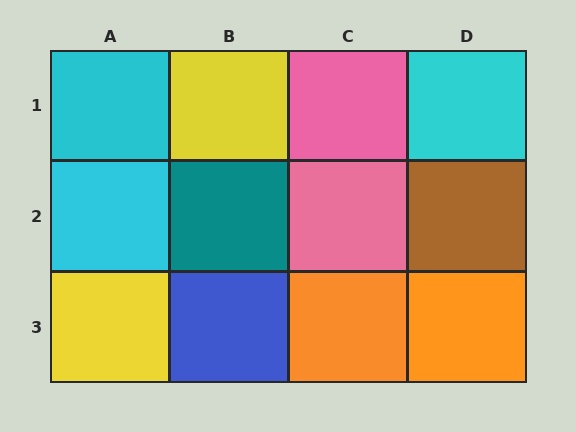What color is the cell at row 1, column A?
Cyan.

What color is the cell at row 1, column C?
Pink.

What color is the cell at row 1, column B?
Yellow.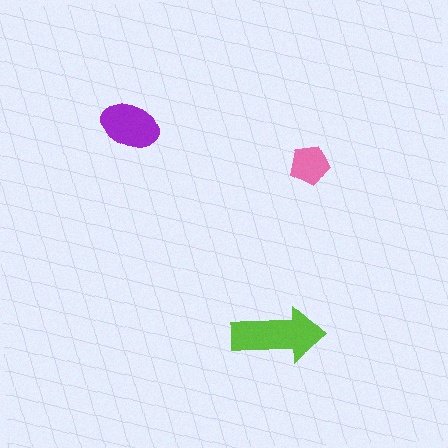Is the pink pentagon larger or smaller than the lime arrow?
Smaller.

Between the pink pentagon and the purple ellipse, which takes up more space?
The purple ellipse.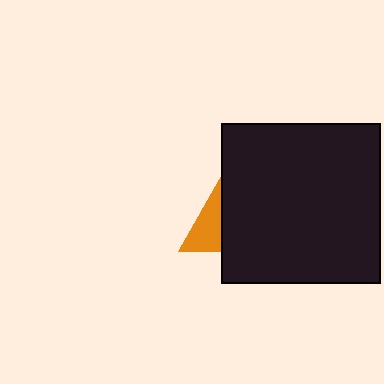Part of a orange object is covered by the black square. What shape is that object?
It is a triangle.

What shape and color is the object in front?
The object in front is a black square.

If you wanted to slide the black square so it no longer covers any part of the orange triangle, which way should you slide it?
Slide it right — that is the most direct way to separate the two shapes.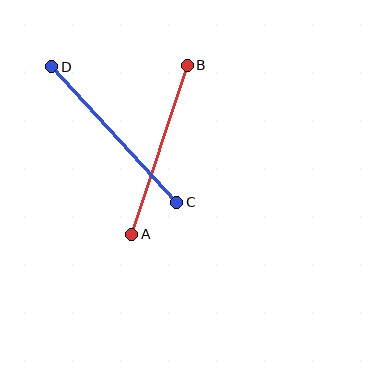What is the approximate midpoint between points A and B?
The midpoint is at approximately (160, 150) pixels.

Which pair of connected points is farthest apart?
Points C and D are farthest apart.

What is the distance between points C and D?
The distance is approximately 185 pixels.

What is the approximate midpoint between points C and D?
The midpoint is at approximately (114, 135) pixels.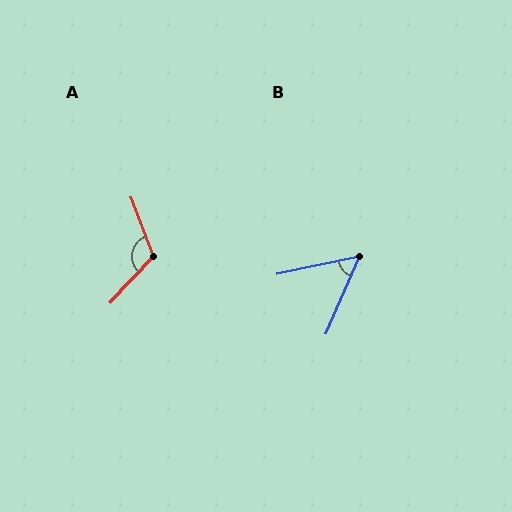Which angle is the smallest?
B, at approximately 55 degrees.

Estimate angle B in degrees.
Approximately 55 degrees.